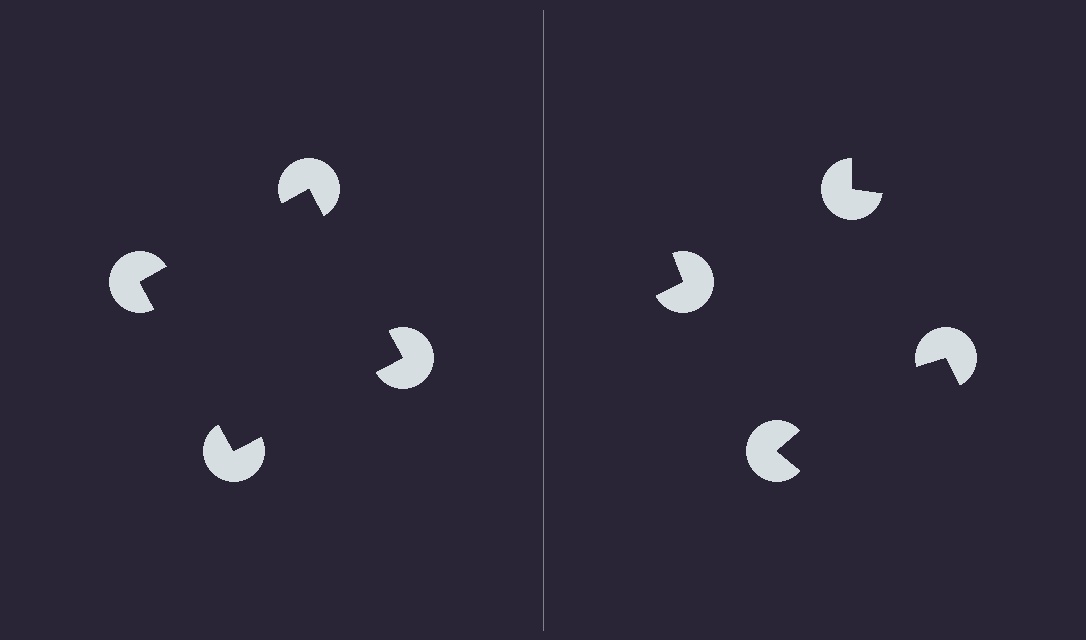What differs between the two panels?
The pac-man discs are positioned identically on both sides; only the wedge orientations differ. On the left they align to a square; on the right they are misaligned.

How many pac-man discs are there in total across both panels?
8 — 4 on each side.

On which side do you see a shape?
An illusory square appears on the left side. On the right side the wedge cuts are rotated, so no coherent shape forms.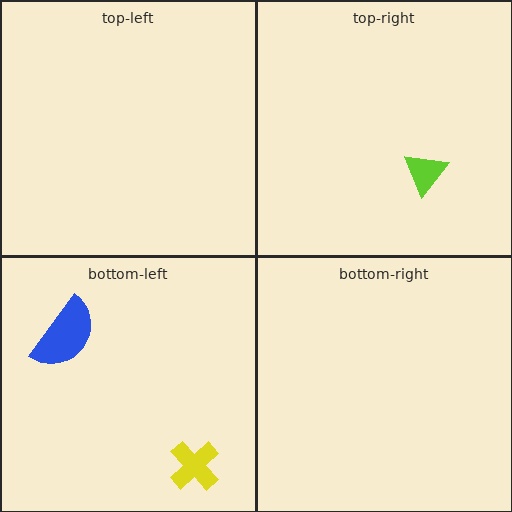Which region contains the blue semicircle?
The bottom-left region.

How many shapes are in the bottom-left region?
2.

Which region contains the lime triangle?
The top-right region.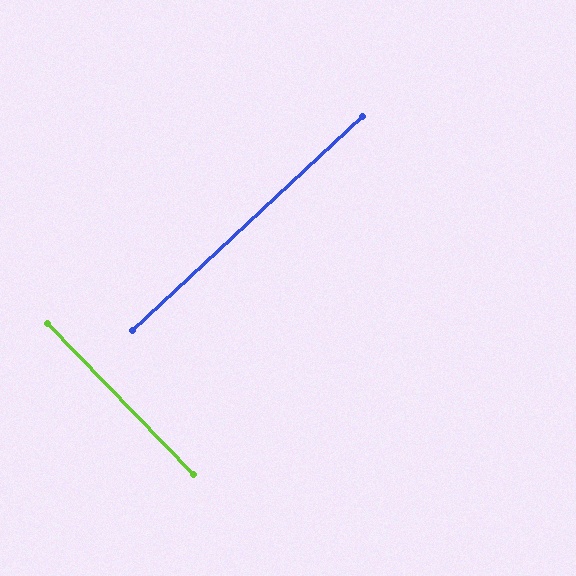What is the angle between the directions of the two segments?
Approximately 89 degrees.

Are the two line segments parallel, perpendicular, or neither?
Perpendicular — they meet at approximately 89°.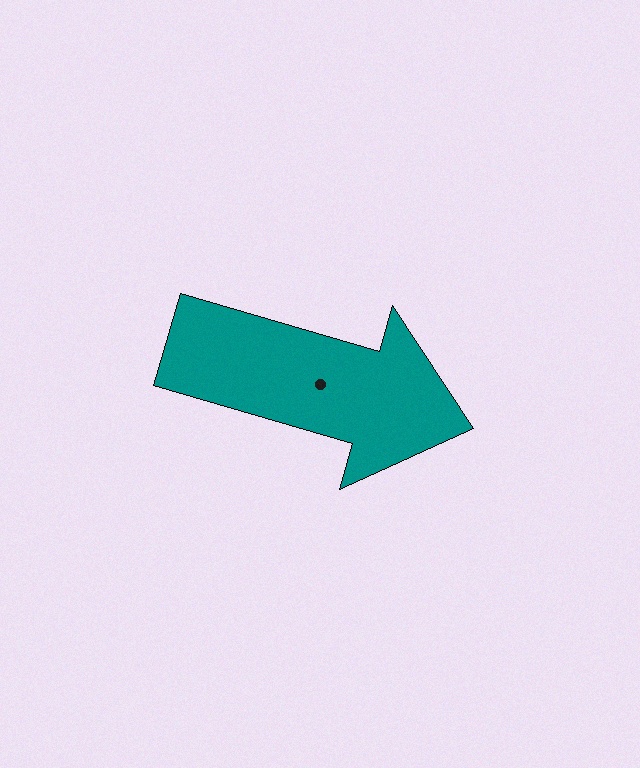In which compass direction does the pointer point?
East.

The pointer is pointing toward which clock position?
Roughly 4 o'clock.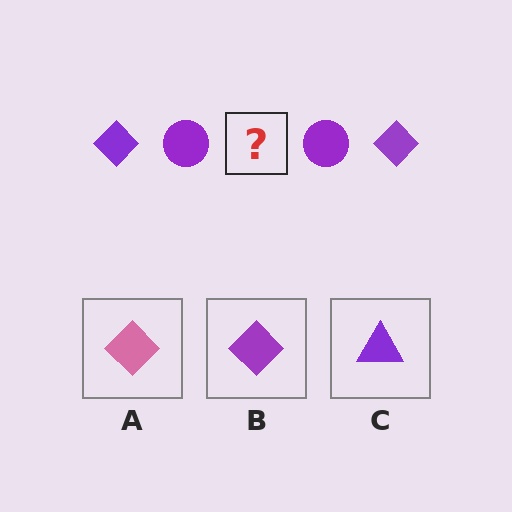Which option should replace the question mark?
Option B.